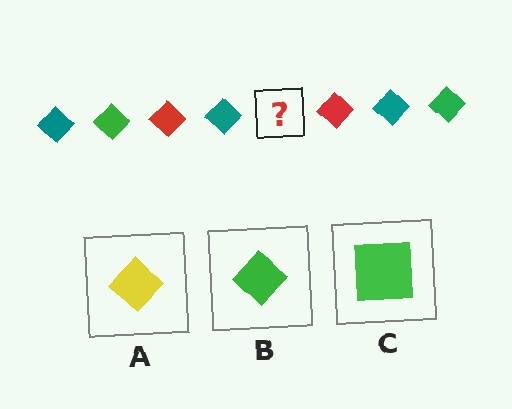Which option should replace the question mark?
Option B.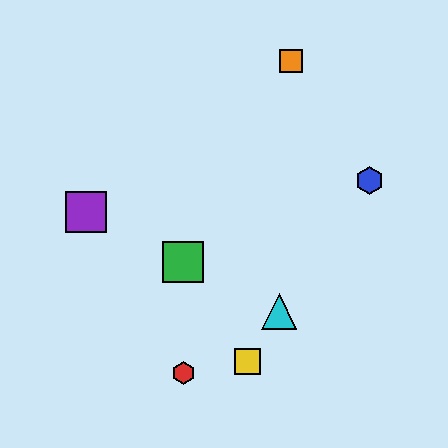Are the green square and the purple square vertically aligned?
No, the green square is at x≈183 and the purple square is at x≈86.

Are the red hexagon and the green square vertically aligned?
Yes, both are at x≈183.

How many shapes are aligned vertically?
2 shapes (the red hexagon, the green square) are aligned vertically.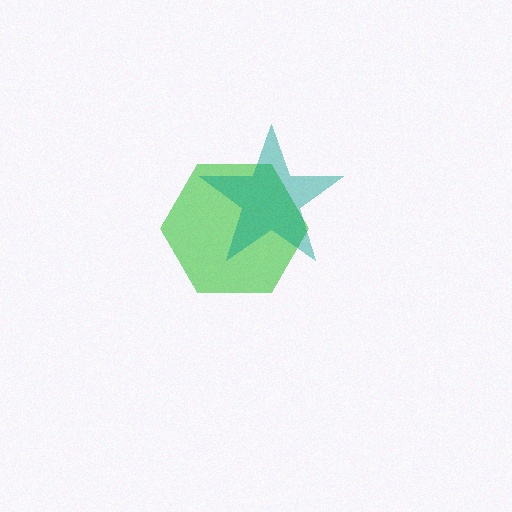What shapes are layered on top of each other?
The layered shapes are: a green hexagon, a teal star.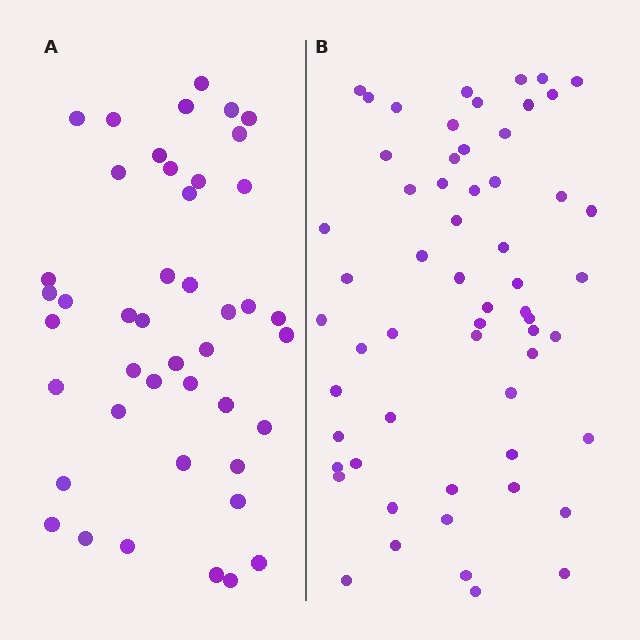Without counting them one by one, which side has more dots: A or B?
Region B (the right region) has more dots.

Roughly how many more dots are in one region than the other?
Region B has approximately 15 more dots than region A.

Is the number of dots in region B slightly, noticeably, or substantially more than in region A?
Region B has noticeably more, but not dramatically so. The ratio is roughly 1.3 to 1.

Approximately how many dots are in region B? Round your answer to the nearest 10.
About 60 dots. (The exact count is 59, which rounds to 60.)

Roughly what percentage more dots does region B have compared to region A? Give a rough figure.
About 35% more.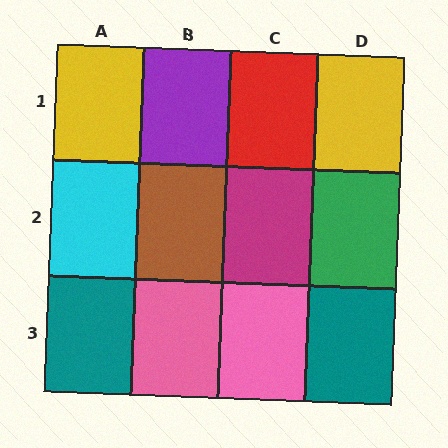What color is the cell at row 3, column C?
Pink.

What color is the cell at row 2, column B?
Brown.